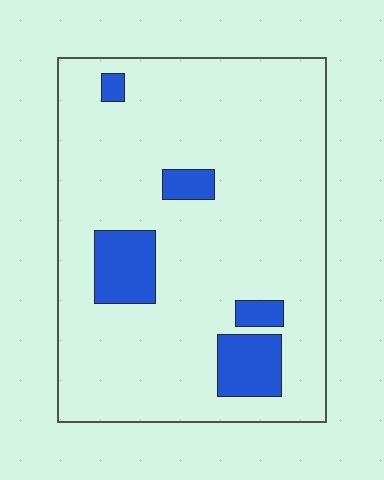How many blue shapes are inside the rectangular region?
5.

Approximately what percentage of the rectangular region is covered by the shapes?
Approximately 10%.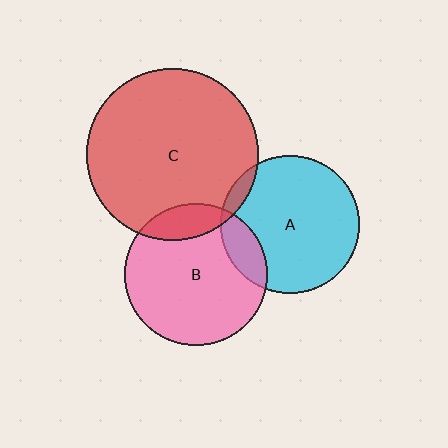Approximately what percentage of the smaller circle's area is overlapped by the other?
Approximately 15%.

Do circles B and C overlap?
Yes.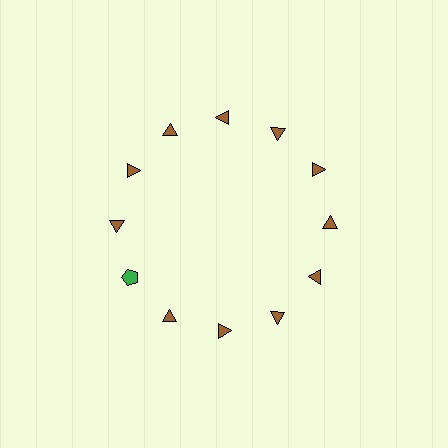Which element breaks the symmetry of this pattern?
The green pentagon at roughly the 8 o'clock position breaks the symmetry. All other shapes are brown triangles.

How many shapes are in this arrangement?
There are 12 shapes arranged in a ring pattern.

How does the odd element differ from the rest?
It differs in both color (green instead of brown) and shape (pentagon instead of triangle).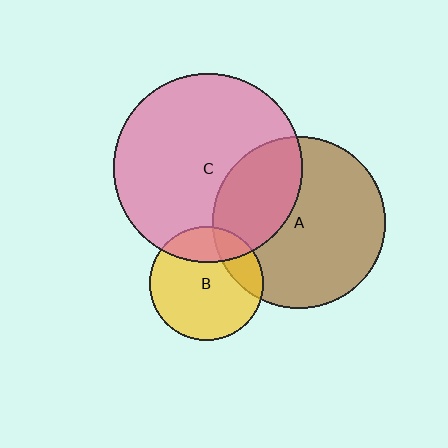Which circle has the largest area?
Circle C (pink).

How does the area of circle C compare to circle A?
Approximately 1.2 times.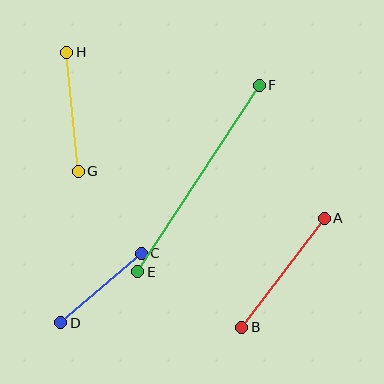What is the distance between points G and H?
The distance is approximately 120 pixels.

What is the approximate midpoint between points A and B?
The midpoint is at approximately (283, 273) pixels.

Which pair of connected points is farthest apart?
Points E and F are farthest apart.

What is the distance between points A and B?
The distance is approximately 137 pixels.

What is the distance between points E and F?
The distance is approximately 223 pixels.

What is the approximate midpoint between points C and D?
The midpoint is at approximately (101, 288) pixels.